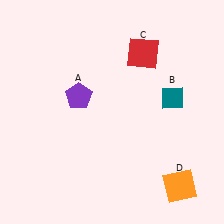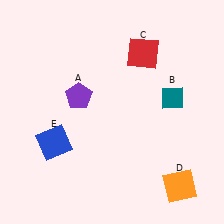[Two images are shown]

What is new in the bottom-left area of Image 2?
A blue square (E) was added in the bottom-left area of Image 2.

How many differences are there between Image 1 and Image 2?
There is 1 difference between the two images.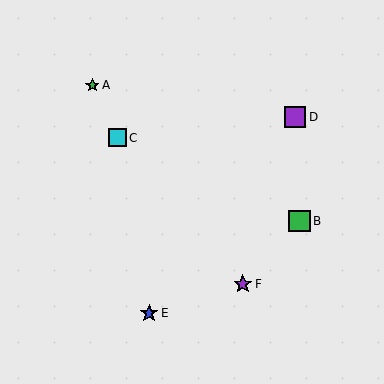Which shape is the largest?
The green square (labeled B) is the largest.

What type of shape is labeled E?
Shape E is a blue star.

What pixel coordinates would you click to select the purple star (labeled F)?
Click at (243, 284) to select the purple star F.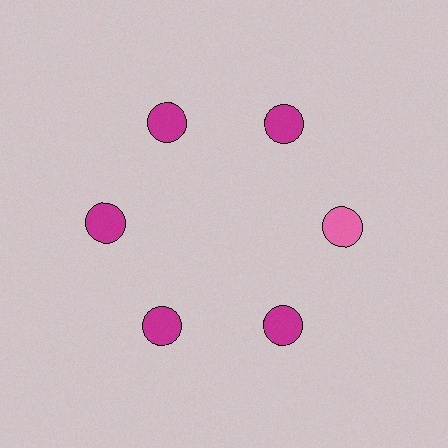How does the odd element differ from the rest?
It has a different color: pink instead of magenta.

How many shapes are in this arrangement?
There are 6 shapes arranged in a ring pattern.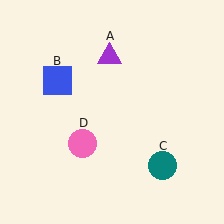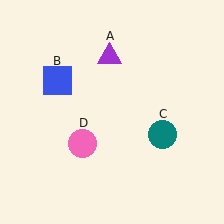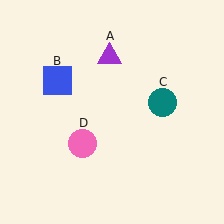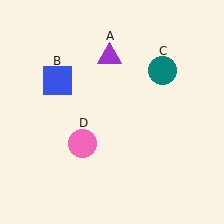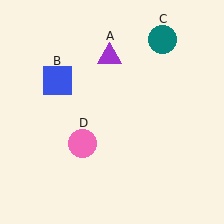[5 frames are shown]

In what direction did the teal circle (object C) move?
The teal circle (object C) moved up.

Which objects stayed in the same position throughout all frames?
Purple triangle (object A) and blue square (object B) and pink circle (object D) remained stationary.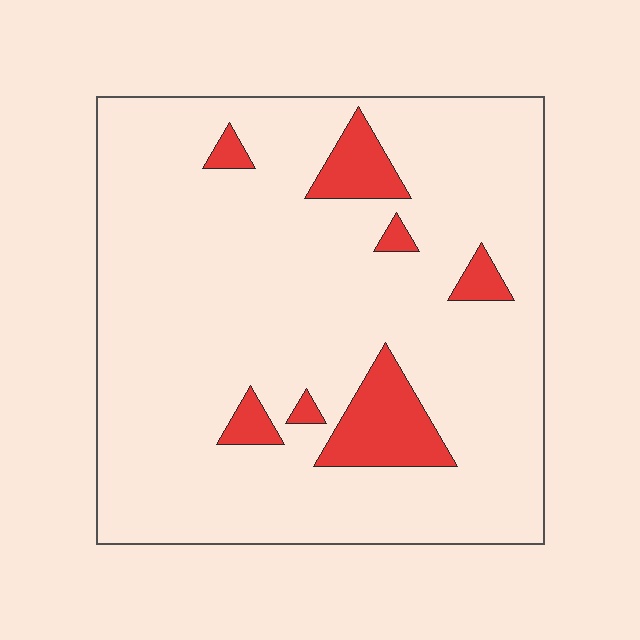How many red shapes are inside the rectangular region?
7.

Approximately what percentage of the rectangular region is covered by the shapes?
Approximately 10%.